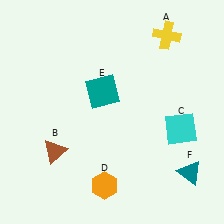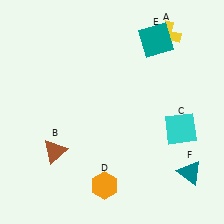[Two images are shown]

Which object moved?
The teal square (E) moved right.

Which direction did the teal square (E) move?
The teal square (E) moved right.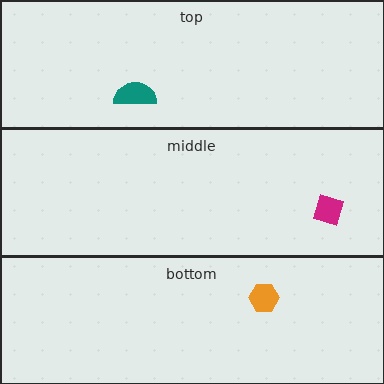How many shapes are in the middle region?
1.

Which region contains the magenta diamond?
The middle region.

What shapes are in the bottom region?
The orange hexagon.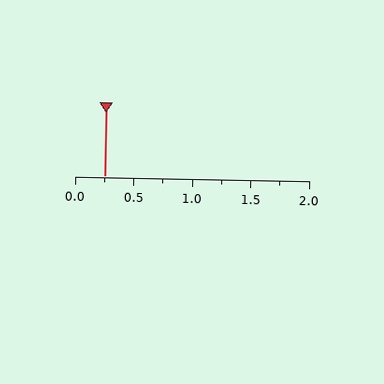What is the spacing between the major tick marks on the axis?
The major ticks are spaced 0.5 apart.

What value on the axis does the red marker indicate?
The marker indicates approximately 0.25.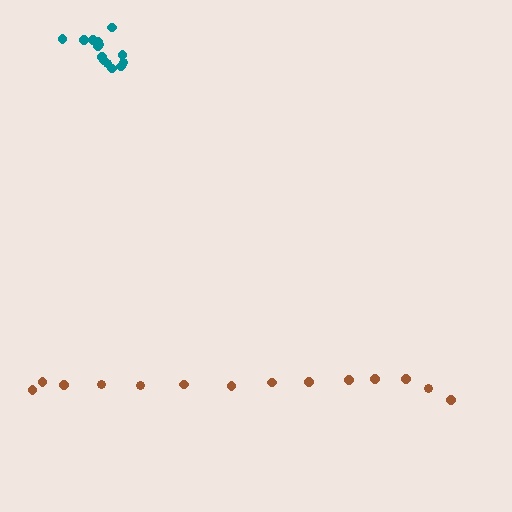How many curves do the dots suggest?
There are 2 distinct paths.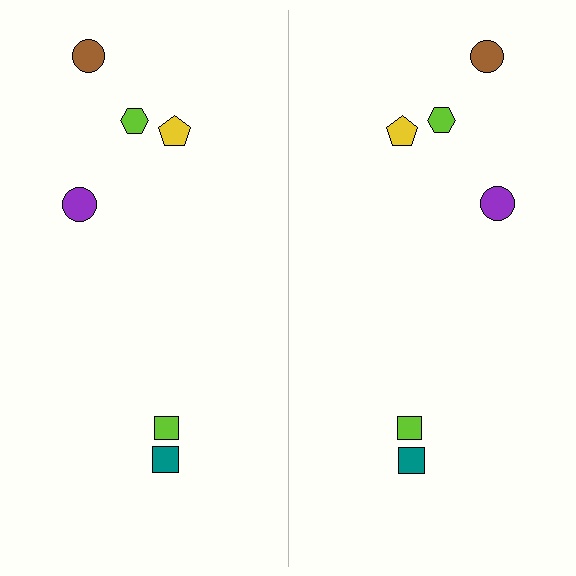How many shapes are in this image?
There are 12 shapes in this image.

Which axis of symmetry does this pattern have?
The pattern has a vertical axis of symmetry running through the center of the image.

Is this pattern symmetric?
Yes, this pattern has bilateral (reflection) symmetry.